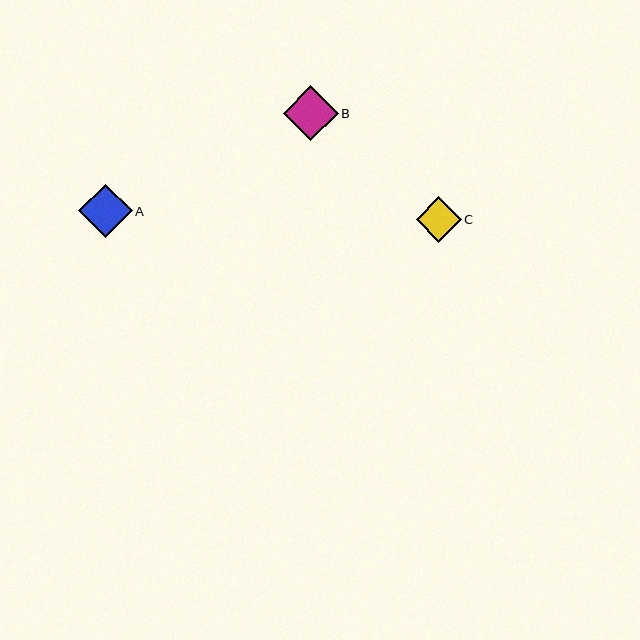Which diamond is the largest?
Diamond B is the largest with a size of approximately 55 pixels.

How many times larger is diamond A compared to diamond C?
Diamond A is approximately 1.2 times the size of diamond C.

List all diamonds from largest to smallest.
From largest to smallest: B, A, C.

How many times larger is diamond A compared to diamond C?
Diamond A is approximately 1.2 times the size of diamond C.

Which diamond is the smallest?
Diamond C is the smallest with a size of approximately 45 pixels.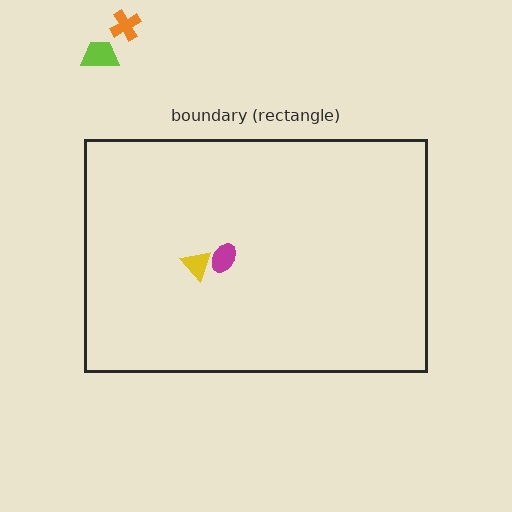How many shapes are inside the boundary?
2 inside, 2 outside.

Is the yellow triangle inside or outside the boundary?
Inside.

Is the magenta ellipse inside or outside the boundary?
Inside.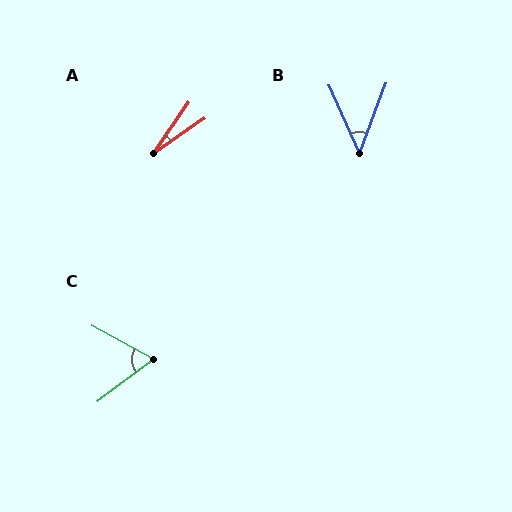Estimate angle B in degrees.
Approximately 45 degrees.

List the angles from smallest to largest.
A (21°), B (45°), C (66°).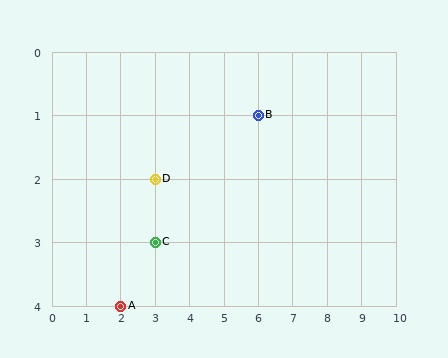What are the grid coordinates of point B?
Point B is at grid coordinates (6, 1).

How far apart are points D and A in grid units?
Points D and A are 1 column and 2 rows apart (about 2.2 grid units diagonally).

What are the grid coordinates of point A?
Point A is at grid coordinates (2, 4).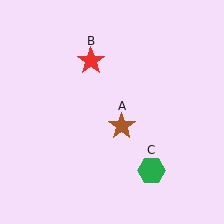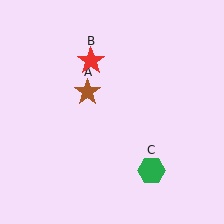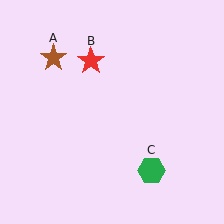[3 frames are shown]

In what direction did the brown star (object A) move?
The brown star (object A) moved up and to the left.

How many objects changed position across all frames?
1 object changed position: brown star (object A).